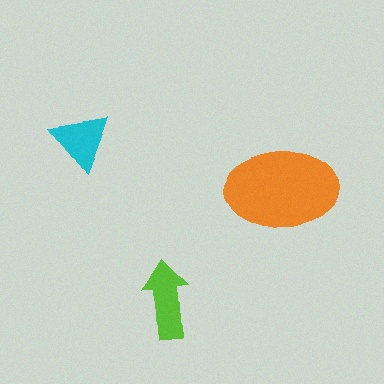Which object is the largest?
The orange ellipse.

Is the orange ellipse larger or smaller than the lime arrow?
Larger.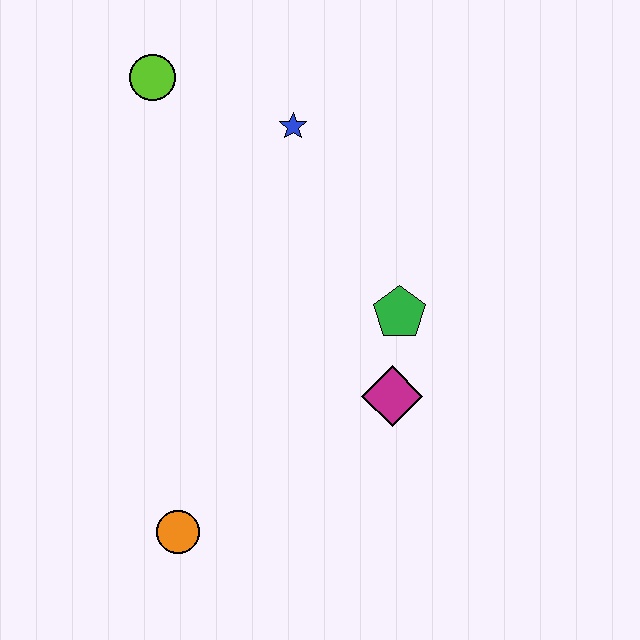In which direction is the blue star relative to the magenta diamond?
The blue star is above the magenta diamond.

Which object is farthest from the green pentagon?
The lime circle is farthest from the green pentagon.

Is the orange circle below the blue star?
Yes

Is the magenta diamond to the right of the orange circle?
Yes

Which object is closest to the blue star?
The lime circle is closest to the blue star.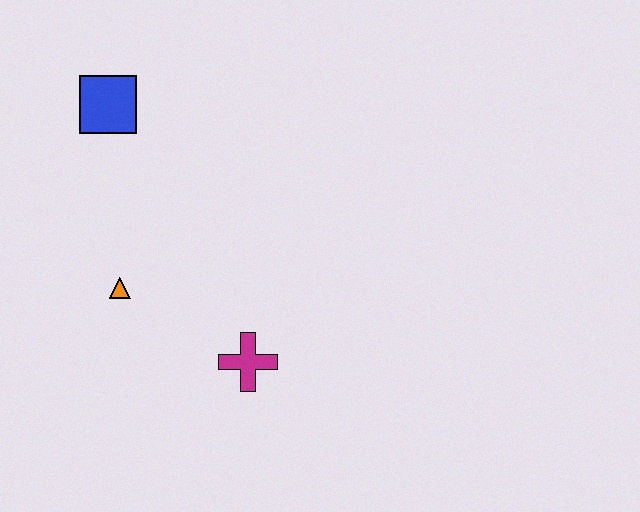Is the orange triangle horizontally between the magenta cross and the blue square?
Yes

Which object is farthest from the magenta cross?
The blue square is farthest from the magenta cross.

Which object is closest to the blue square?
The orange triangle is closest to the blue square.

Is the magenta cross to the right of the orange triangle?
Yes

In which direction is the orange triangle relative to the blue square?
The orange triangle is below the blue square.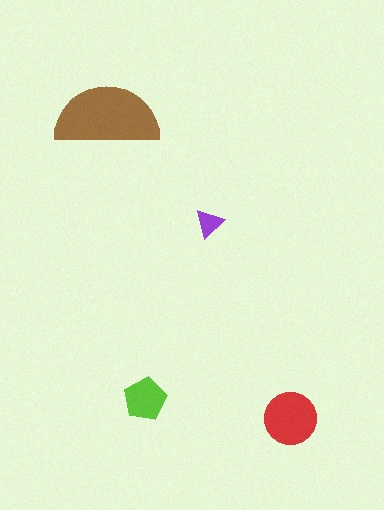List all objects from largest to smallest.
The brown semicircle, the red circle, the lime pentagon, the purple triangle.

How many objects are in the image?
There are 4 objects in the image.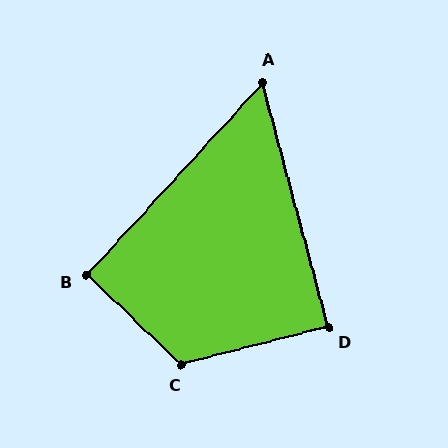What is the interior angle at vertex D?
Approximately 89 degrees (approximately right).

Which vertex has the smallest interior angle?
A, at approximately 57 degrees.